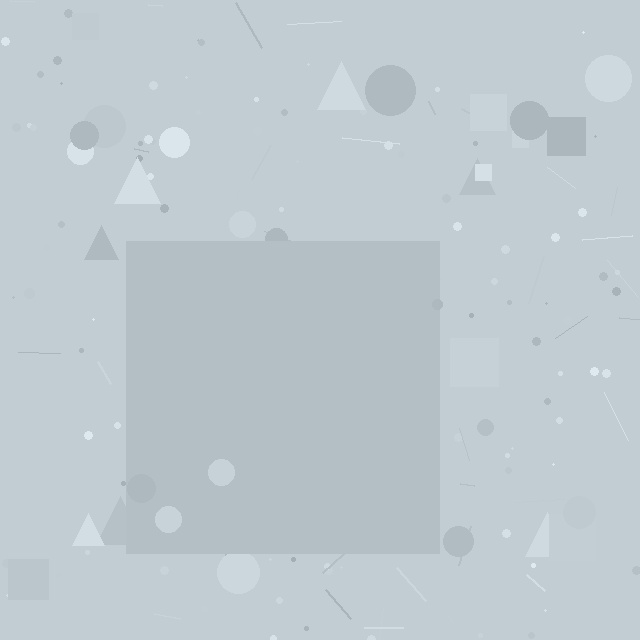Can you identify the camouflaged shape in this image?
The camouflaged shape is a square.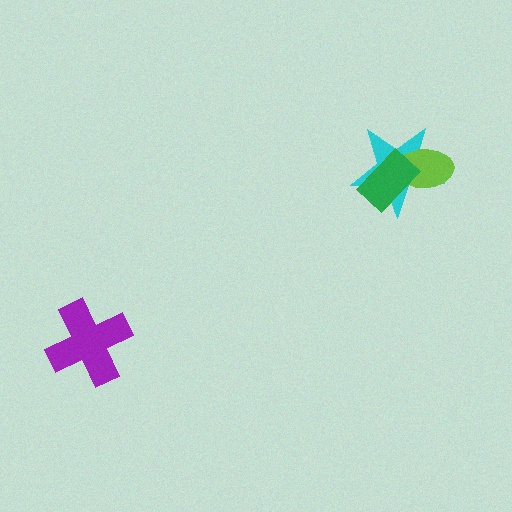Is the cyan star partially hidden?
Yes, it is partially covered by another shape.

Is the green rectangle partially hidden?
No, no other shape covers it.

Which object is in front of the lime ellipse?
The green rectangle is in front of the lime ellipse.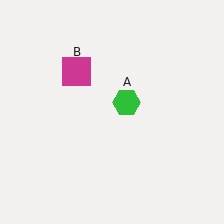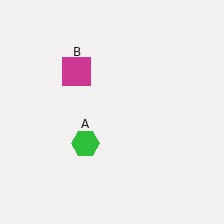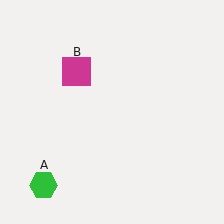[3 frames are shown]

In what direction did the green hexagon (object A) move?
The green hexagon (object A) moved down and to the left.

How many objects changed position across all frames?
1 object changed position: green hexagon (object A).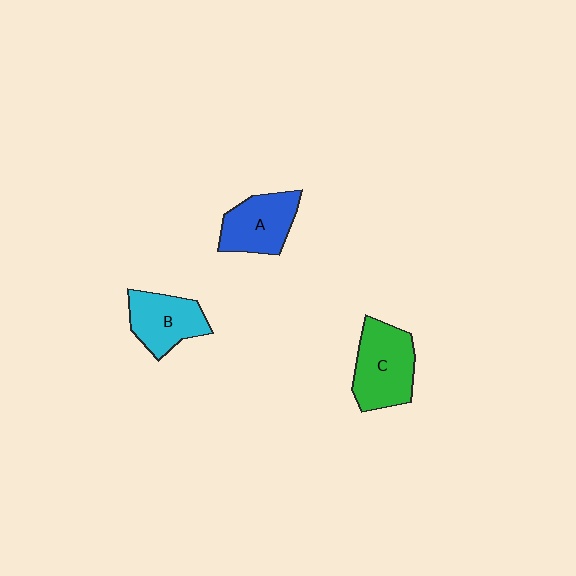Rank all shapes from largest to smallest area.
From largest to smallest: C (green), A (blue), B (cyan).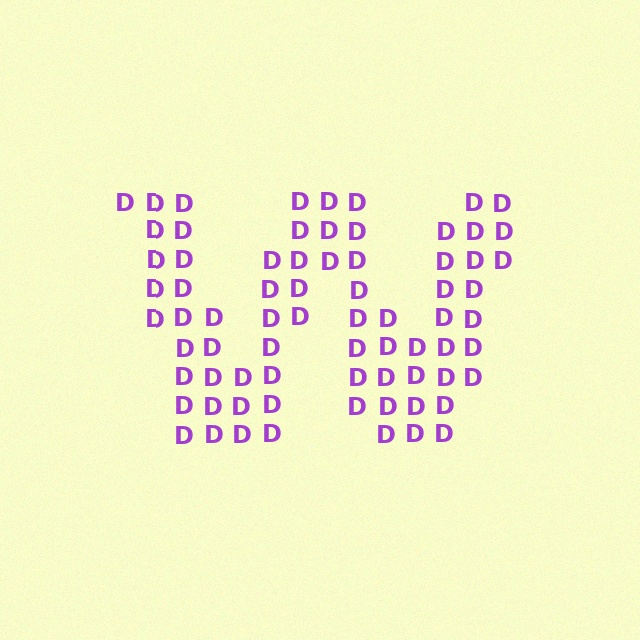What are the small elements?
The small elements are letter D's.